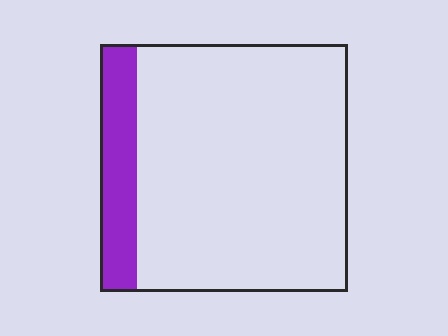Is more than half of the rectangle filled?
No.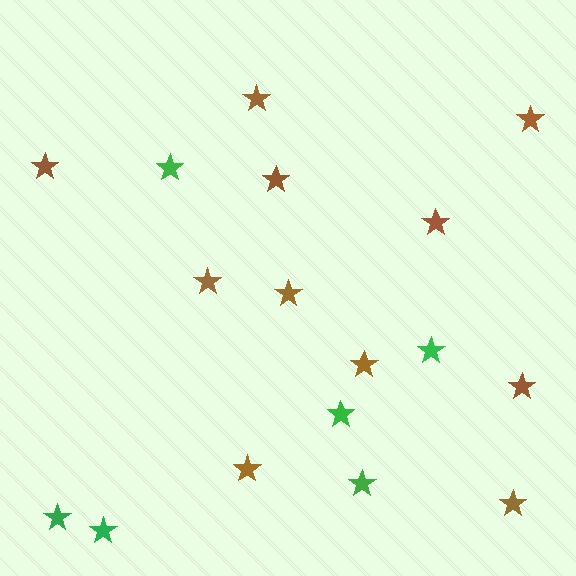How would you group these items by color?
There are 2 groups: one group of brown stars (11) and one group of green stars (6).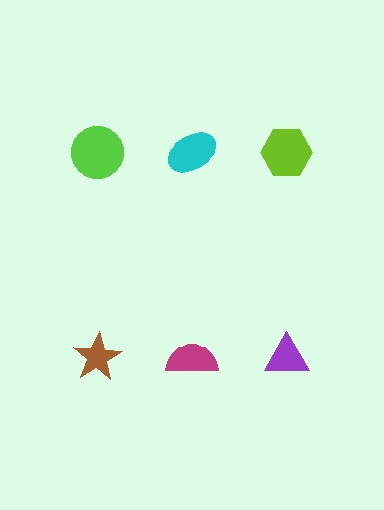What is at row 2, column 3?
A purple triangle.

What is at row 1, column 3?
A lime hexagon.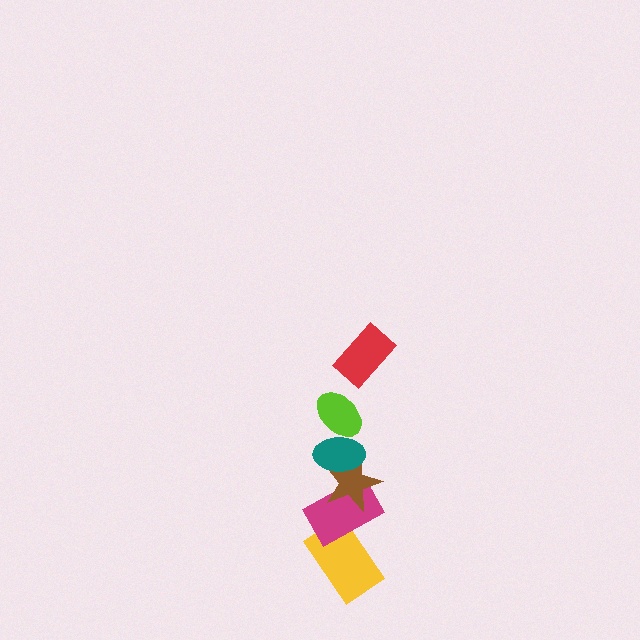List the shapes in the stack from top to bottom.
From top to bottom: the red rectangle, the lime ellipse, the teal ellipse, the brown star, the magenta rectangle, the yellow rectangle.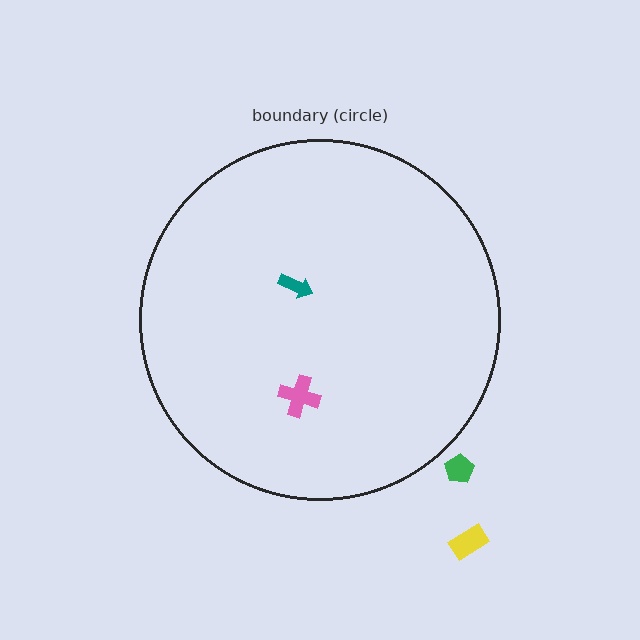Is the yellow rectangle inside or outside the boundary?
Outside.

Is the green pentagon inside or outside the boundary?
Outside.